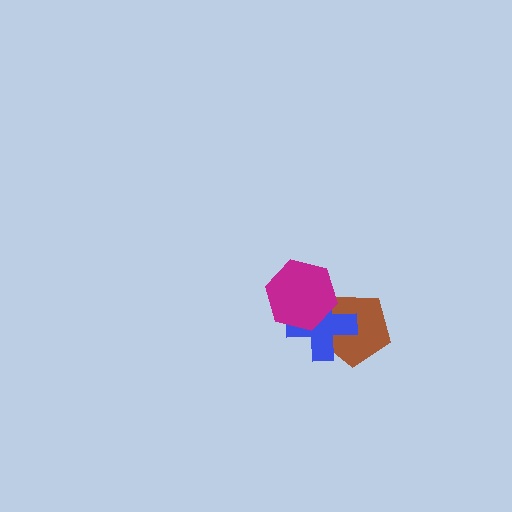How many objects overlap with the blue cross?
2 objects overlap with the blue cross.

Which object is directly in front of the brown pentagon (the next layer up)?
The blue cross is directly in front of the brown pentagon.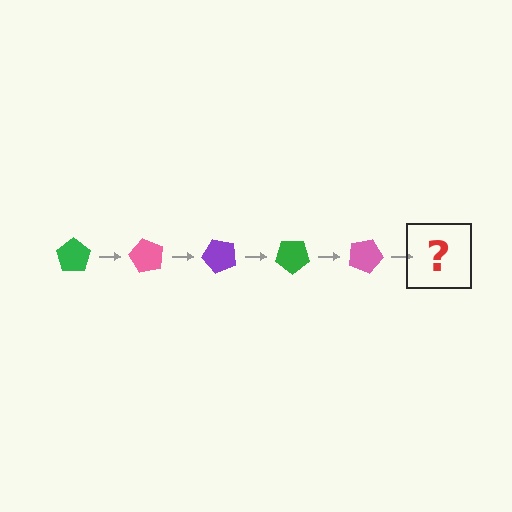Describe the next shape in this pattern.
It should be a purple pentagon, rotated 300 degrees from the start.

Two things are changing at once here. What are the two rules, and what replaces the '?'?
The two rules are that it rotates 60 degrees each step and the color cycles through green, pink, and purple. The '?' should be a purple pentagon, rotated 300 degrees from the start.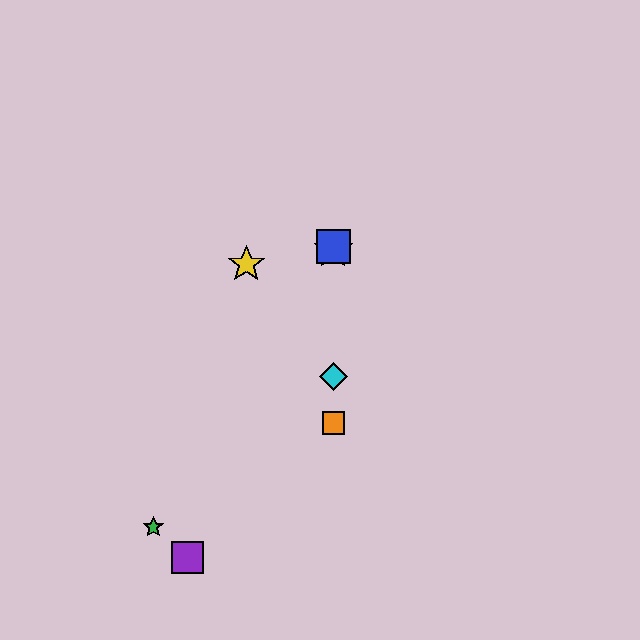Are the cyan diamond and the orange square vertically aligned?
Yes, both are at x≈333.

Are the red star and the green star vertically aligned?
No, the red star is at x≈333 and the green star is at x≈153.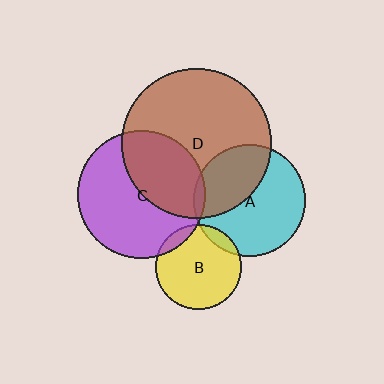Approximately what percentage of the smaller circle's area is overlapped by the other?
Approximately 10%.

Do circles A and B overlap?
Yes.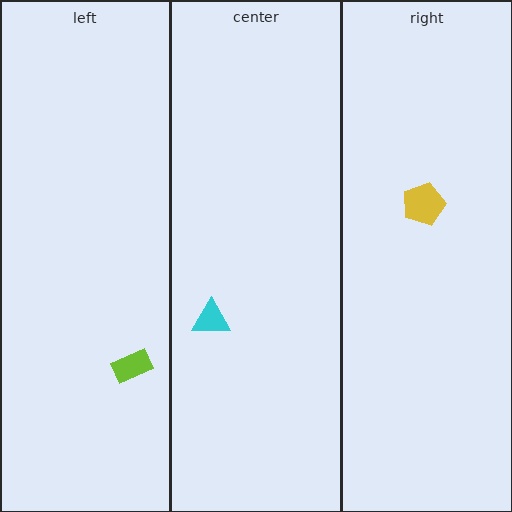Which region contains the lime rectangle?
The left region.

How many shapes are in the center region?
1.